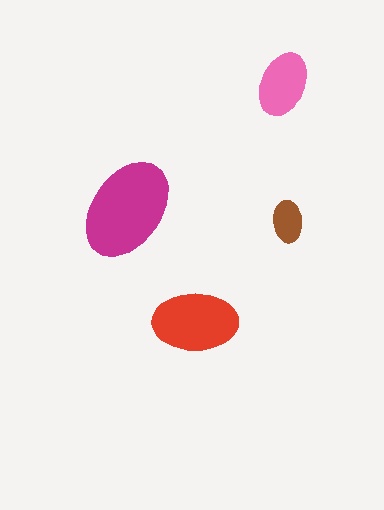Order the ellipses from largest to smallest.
the magenta one, the red one, the pink one, the brown one.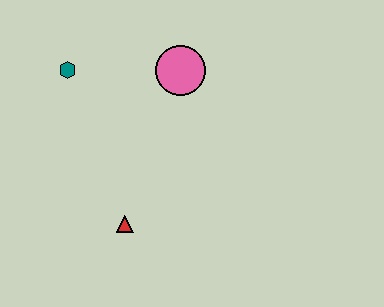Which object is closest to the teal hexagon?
The pink circle is closest to the teal hexagon.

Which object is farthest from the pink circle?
The red triangle is farthest from the pink circle.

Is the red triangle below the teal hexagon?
Yes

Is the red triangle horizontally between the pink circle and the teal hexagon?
Yes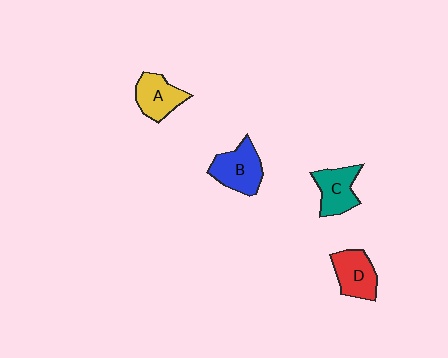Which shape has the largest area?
Shape B (blue).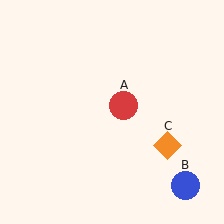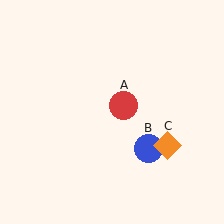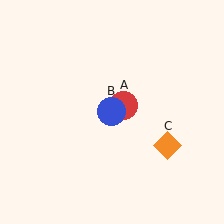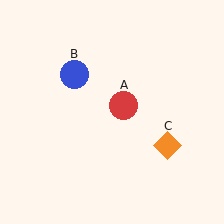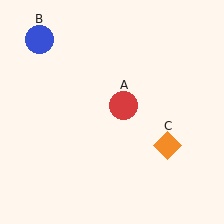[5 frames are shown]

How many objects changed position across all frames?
1 object changed position: blue circle (object B).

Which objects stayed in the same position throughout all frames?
Red circle (object A) and orange diamond (object C) remained stationary.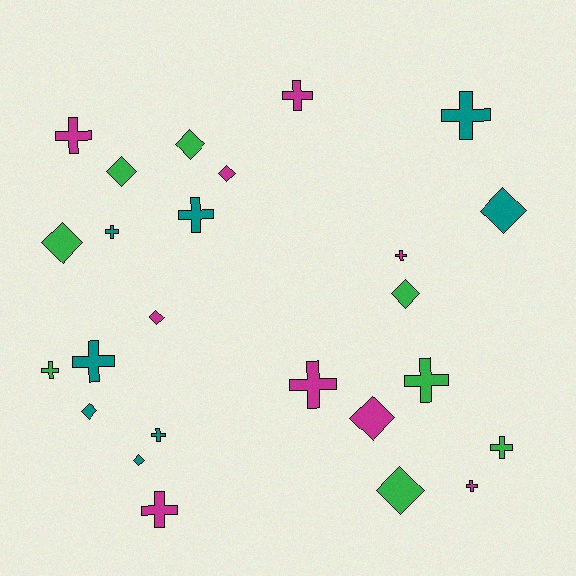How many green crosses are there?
There are 3 green crosses.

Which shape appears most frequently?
Cross, with 14 objects.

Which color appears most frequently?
Magenta, with 9 objects.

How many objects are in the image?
There are 25 objects.